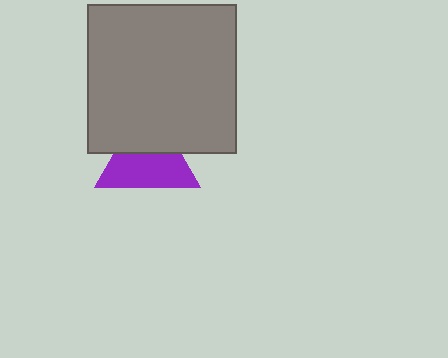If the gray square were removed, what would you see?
You would see the complete purple triangle.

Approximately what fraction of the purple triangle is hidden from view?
Roughly 40% of the purple triangle is hidden behind the gray square.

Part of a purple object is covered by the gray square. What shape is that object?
It is a triangle.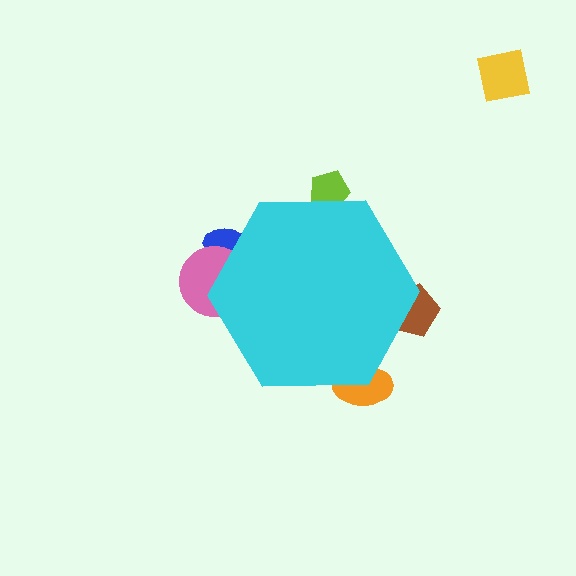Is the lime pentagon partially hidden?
Yes, the lime pentagon is partially hidden behind the cyan hexagon.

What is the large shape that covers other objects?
A cyan hexagon.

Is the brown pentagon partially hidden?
Yes, the brown pentagon is partially hidden behind the cyan hexagon.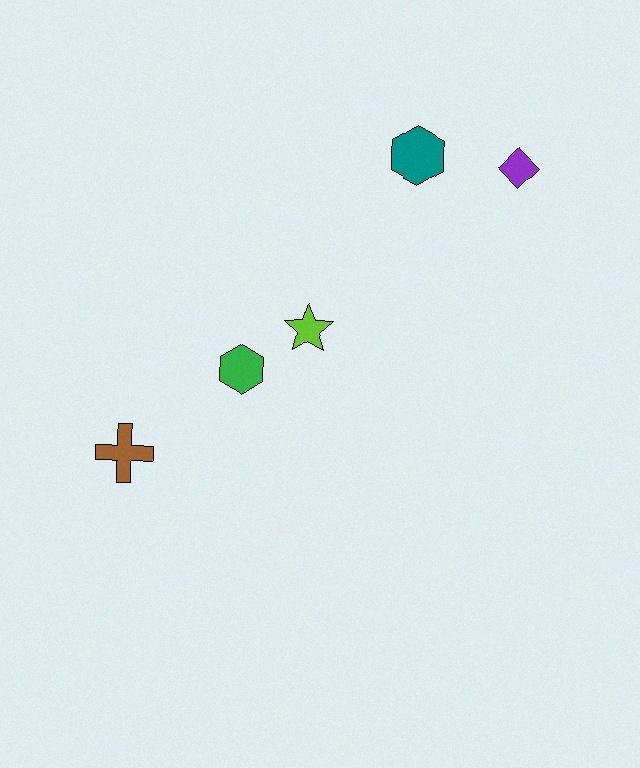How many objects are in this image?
There are 5 objects.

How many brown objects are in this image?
There is 1 brown object.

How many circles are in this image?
There are no circles.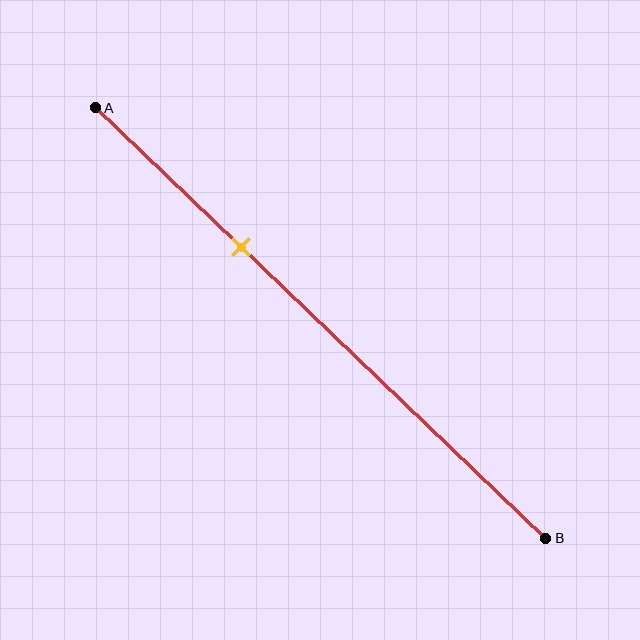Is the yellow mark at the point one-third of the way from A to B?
Yes, the mark is approximately at the one-third point.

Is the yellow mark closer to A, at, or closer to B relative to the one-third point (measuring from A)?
The yellow mark is approximately at the one-third point of segment AB.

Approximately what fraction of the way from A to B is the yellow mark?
The yellow mark is approximately 30% of the way from A to B.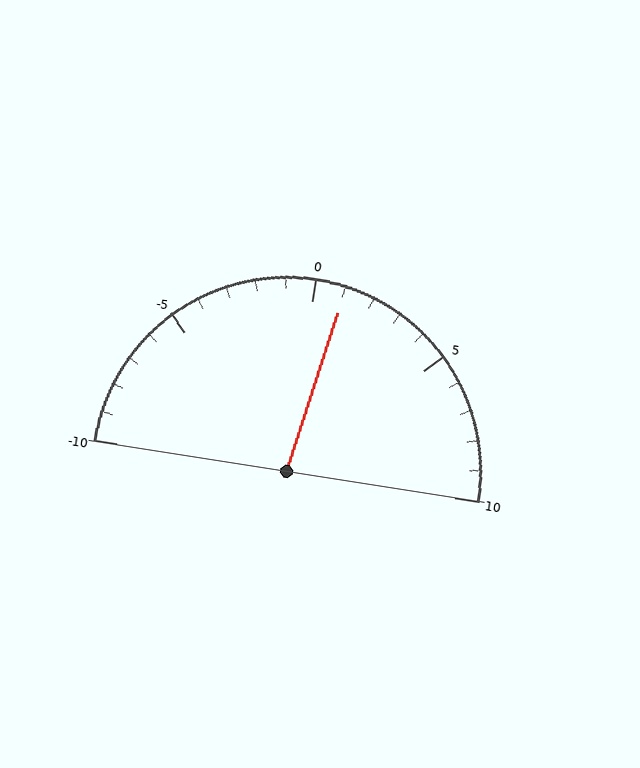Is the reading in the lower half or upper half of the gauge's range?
The reading is in the upper half of the range (-10 to 10).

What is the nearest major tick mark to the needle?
The nearest major tick mark is 0.